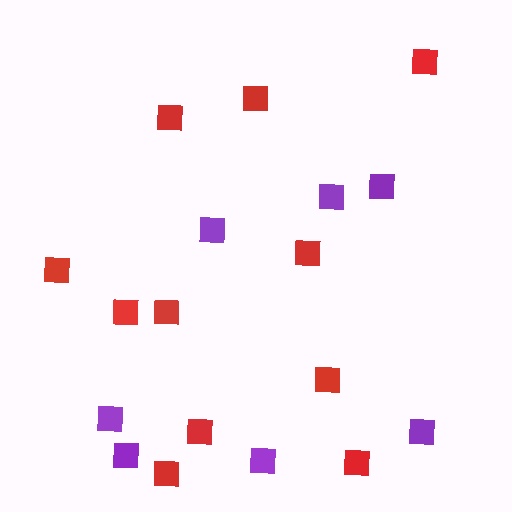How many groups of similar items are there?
There are 2 groups: one group of purple squares (7) and one group of red squares (11).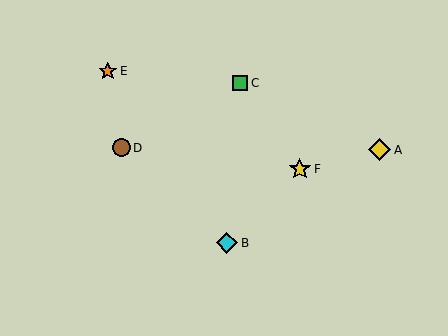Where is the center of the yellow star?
The center of the yellow star is at (300, 169).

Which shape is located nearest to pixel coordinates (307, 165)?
The yellow star (labeled F) at (300, 169) is nearest to that location.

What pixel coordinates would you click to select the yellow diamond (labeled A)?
Click at (379, 150) to select the yellow diamond A.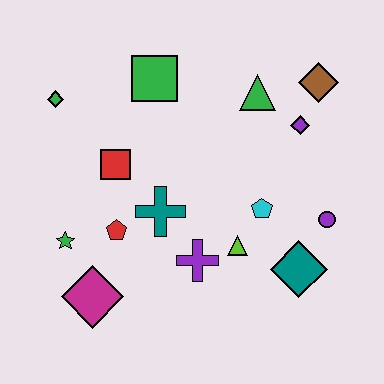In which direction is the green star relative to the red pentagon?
The green star is to the left of the red pentagon.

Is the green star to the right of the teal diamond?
No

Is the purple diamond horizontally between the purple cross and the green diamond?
No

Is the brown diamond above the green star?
Yes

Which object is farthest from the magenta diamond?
The brown diamond is farthest from the magenta diamond.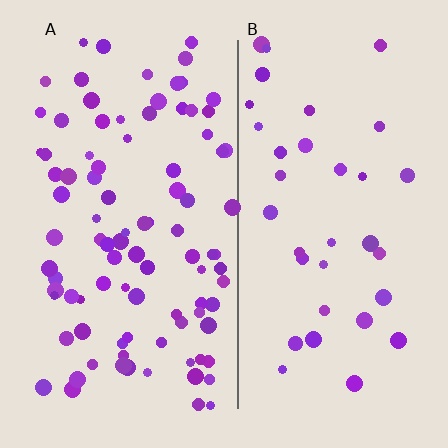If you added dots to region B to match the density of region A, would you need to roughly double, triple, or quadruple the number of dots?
Approximately triple.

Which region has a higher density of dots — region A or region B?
A (the left).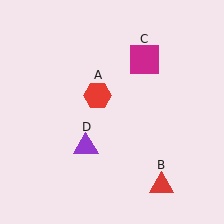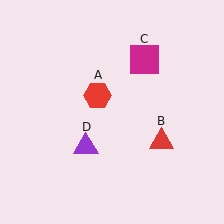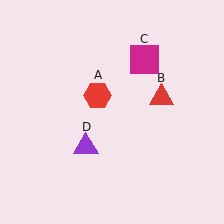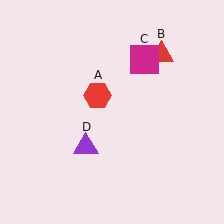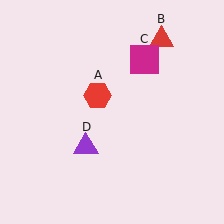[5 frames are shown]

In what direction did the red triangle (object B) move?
The red triangle (object B) moved up.